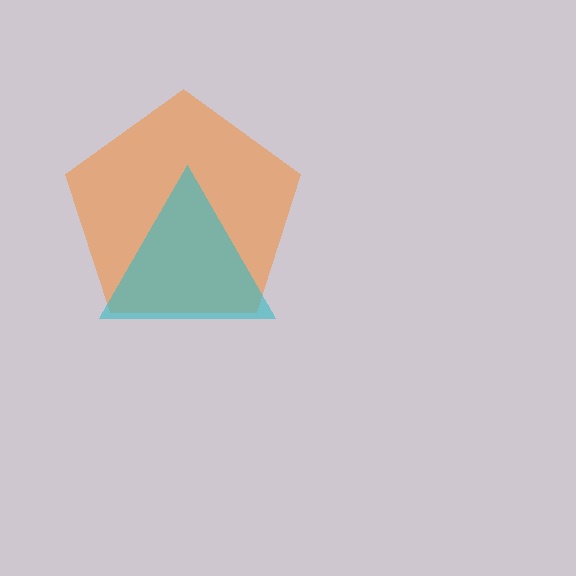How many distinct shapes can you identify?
There are 2 distinct shapes: an orange pentagon, a cyan triangle.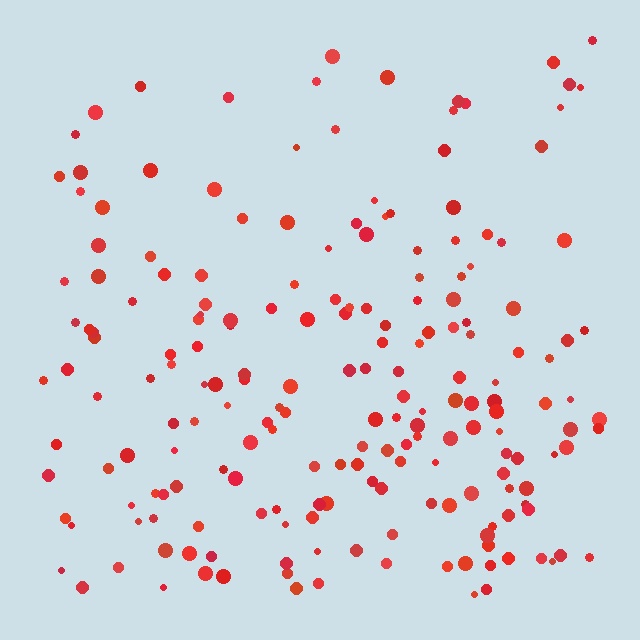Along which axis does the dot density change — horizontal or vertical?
Vertical.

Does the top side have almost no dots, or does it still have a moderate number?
Still a moderate number, just noticeably fewer than the bottom.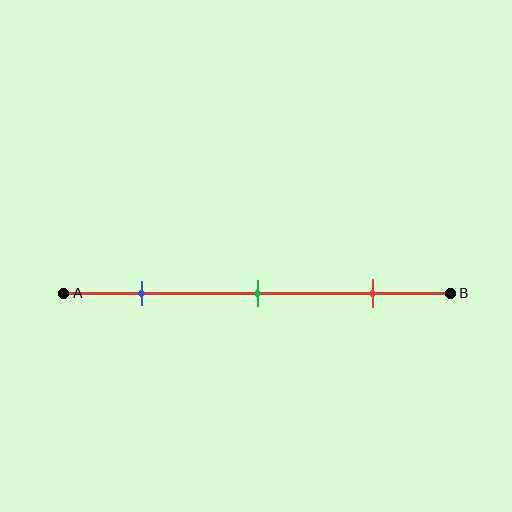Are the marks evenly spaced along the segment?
Yes, the marks are approximately evenly spaced.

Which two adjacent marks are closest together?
The blue and green marks are the closest adjacent pair.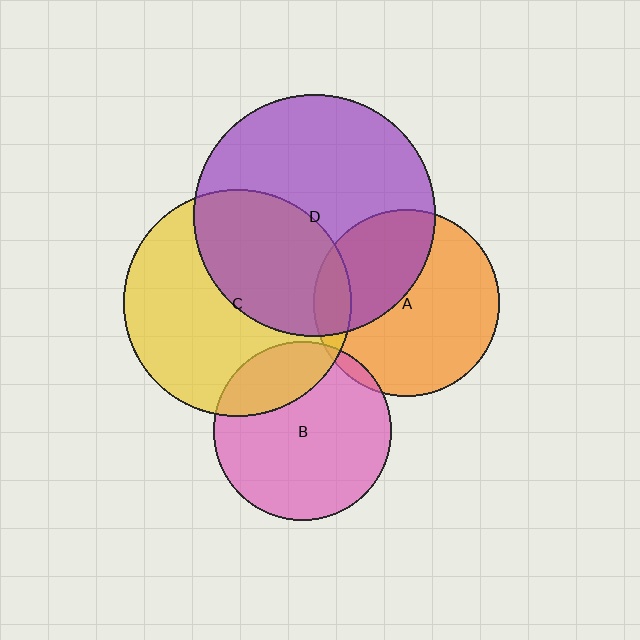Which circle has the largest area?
Circle D (purple).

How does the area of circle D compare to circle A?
Approximately 1.7 times.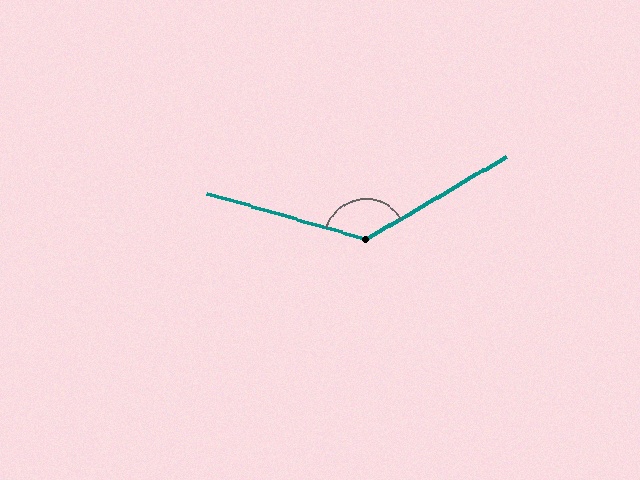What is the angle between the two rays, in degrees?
Approximately 134 degrees.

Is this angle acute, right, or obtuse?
It is obtuse.